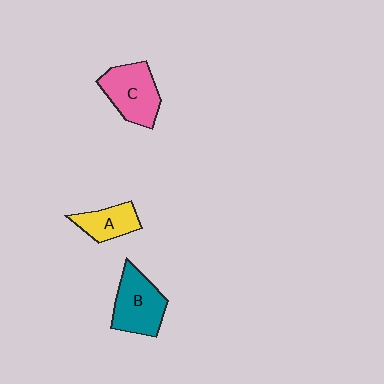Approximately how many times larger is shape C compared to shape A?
Approximately 1.6 times.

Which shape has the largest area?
Shape B (teal).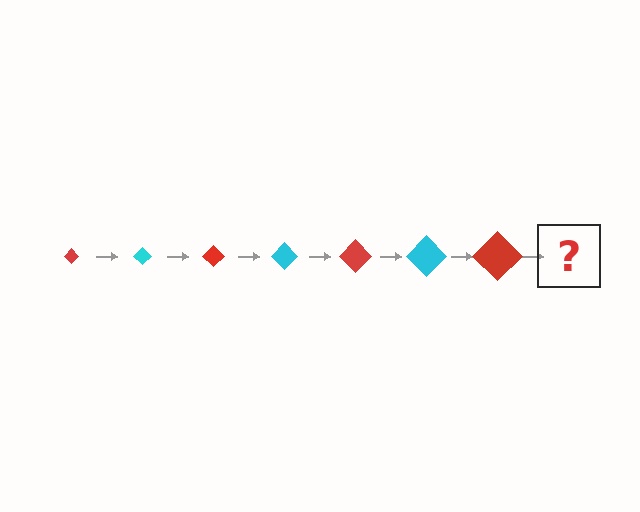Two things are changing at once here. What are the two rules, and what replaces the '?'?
The two rules are that the diamond grows larger each step and the color cycles through red and cyan. The '?' should be a cyan diamond, larger than the previous one.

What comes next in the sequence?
The next element should be a cyan diamond, larger than the previous one.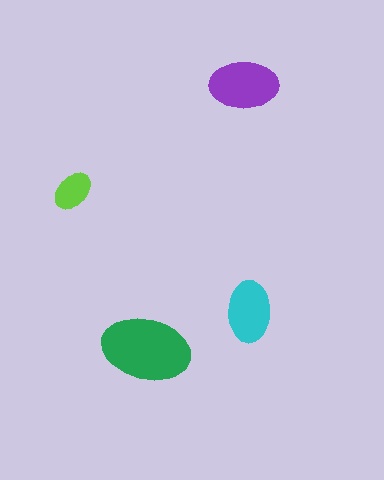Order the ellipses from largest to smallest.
the green one, the purple one, the cyan one, the lime one.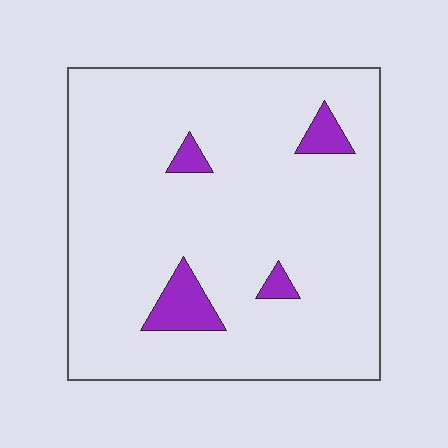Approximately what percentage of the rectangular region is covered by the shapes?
Approximately 5%.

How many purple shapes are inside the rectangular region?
4.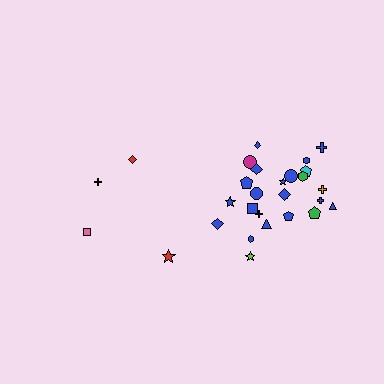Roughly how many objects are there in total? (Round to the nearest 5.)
Roughly 30 objects in total.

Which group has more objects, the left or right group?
The right group.